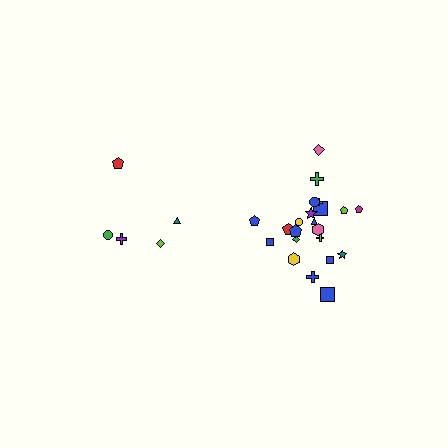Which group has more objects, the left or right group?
The right group.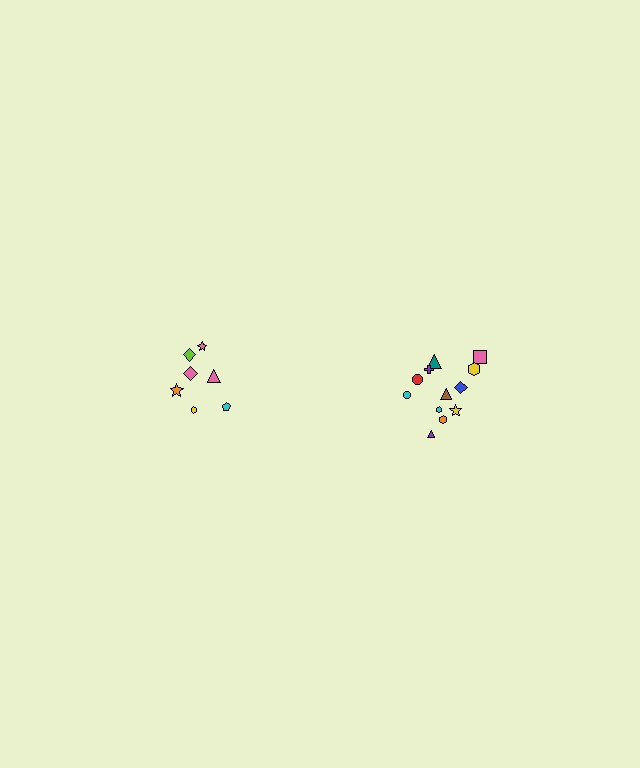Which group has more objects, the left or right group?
The right group.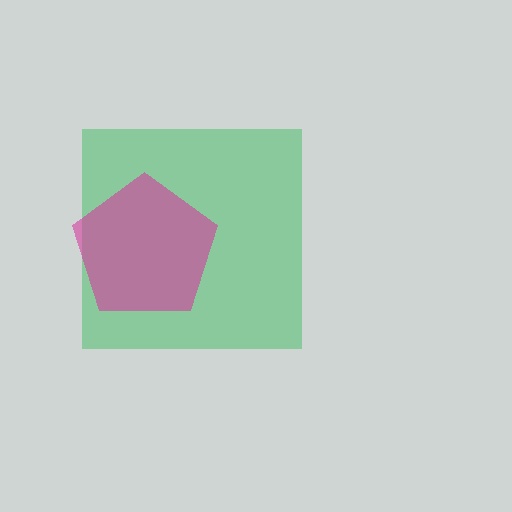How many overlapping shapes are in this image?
There are 2 overlapping shapes in the image.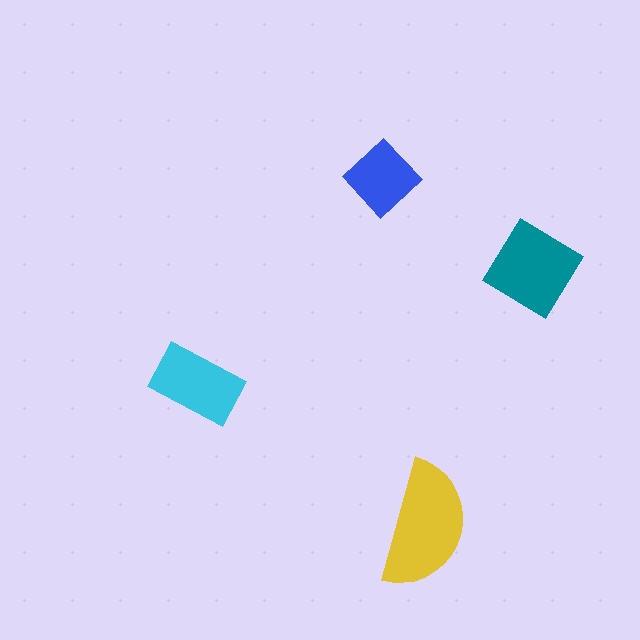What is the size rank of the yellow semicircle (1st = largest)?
1st.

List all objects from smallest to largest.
The blue diamond, the cyan rectangle, the teal diamond, the yellow semicircle.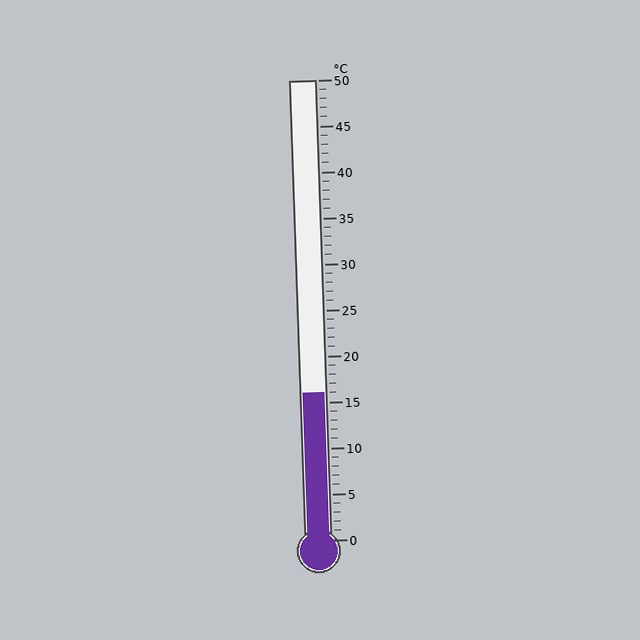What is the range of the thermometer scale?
The thermometer scale ranges from 0°C to 50°C.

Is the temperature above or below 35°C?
The temperature is below 35°C.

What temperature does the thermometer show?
The thermometer shows approximately 16°C.